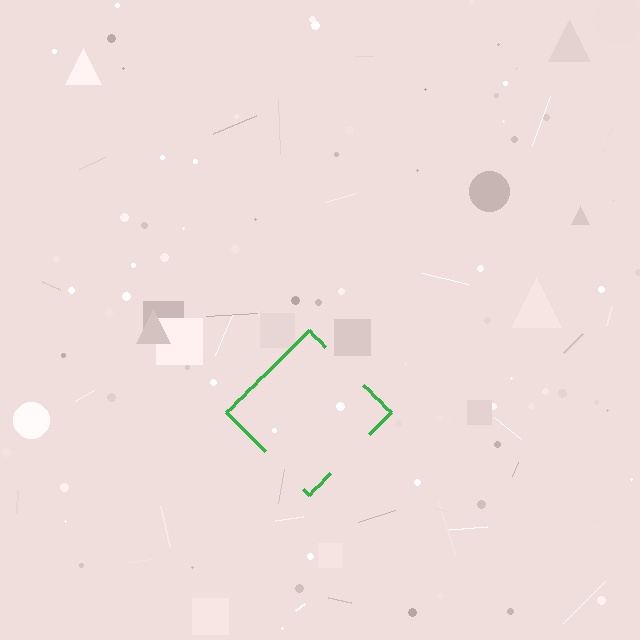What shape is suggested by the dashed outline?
The dashed outline suggests a diamond.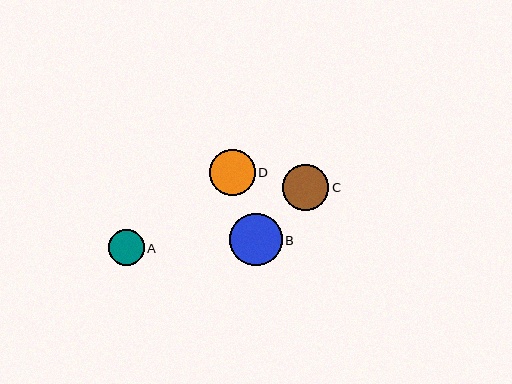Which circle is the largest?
Circle B is the largest with a size of approximately 53 pixels.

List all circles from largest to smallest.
From largest to smallest: B, C, D, A.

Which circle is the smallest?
Circle A is the smallest with a size of approximately 36 pixels.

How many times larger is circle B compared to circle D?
Circle B is approximately 1.1 times the size of circle D.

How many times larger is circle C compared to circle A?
Circle C is approximately 1.3 times the size of circle A.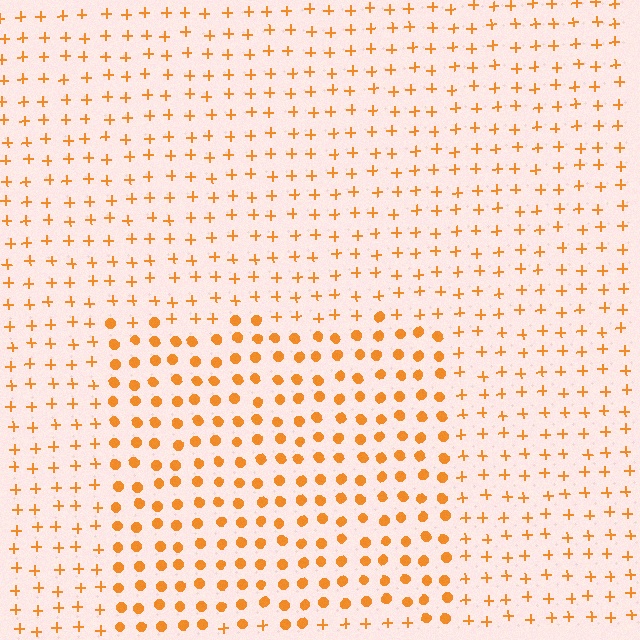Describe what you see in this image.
The image is filled with small orange elements arranged in a uniform grid. A rectangle-shaped region contains circles, while the surrounding area contains plus signs. The boundary is defined purely by the change in element shape.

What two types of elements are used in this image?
The image uses circles inside the rectangle region and plus signs outside it.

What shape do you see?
I see a rectangle.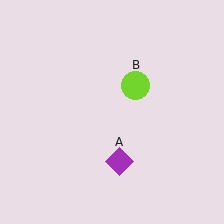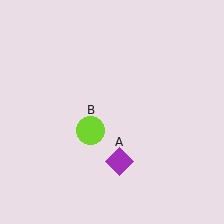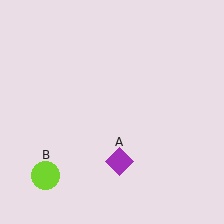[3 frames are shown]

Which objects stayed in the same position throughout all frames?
Purple diamond (object A) remained stationary.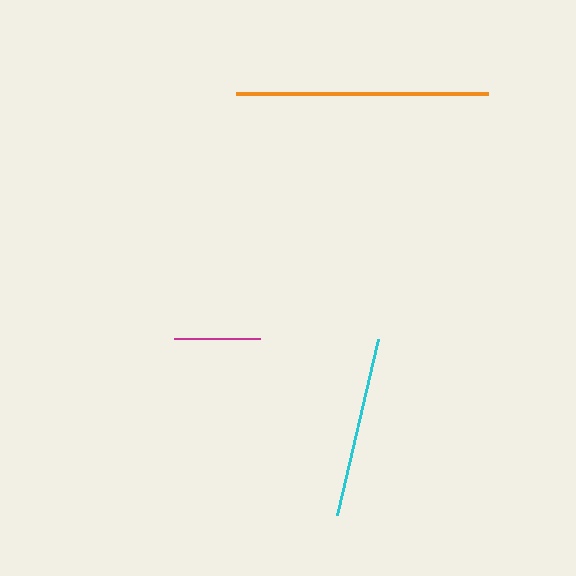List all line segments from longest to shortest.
From longest to shortest: orange, cyan, magenta.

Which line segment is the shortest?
The magenta line is the shortest at approximately 86 pixels.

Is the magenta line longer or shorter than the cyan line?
The cyan line is longer than the magenta line.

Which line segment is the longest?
The orange line is the longest at approximately 252 pixels.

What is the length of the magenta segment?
The magenta segment is approximately 86 pixels long.